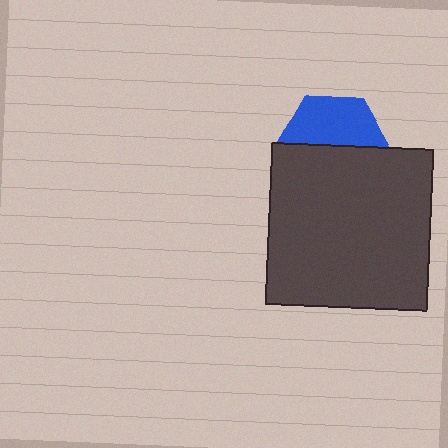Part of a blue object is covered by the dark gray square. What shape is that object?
It is a hexagon.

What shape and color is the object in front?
The object in front is a dark gray square.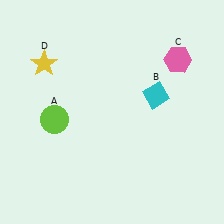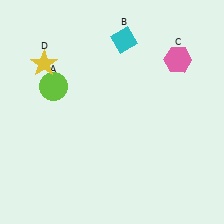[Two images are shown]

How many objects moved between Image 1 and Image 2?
2 objects moved between the two images.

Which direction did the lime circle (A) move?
The lime circle (A) moved up.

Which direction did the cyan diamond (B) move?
The cyan diamond (B) moved up.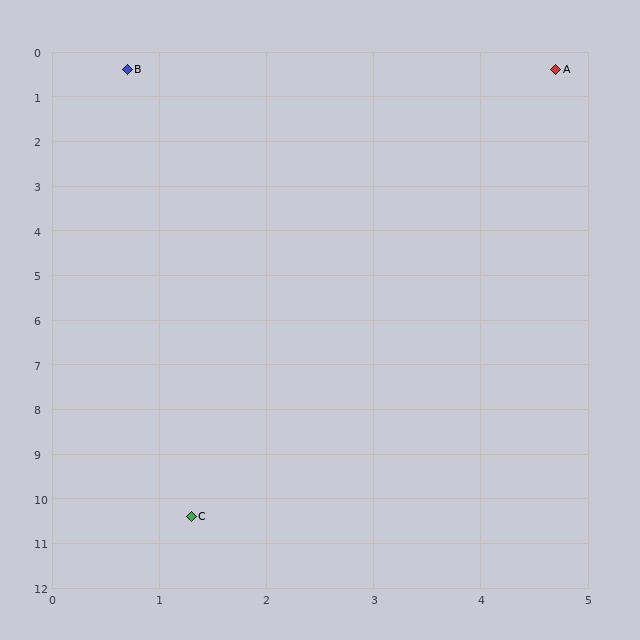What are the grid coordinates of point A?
Point A is at approximately (4.7, 0.4).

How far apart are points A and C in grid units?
Points A and C are about 10.6 grid units apart.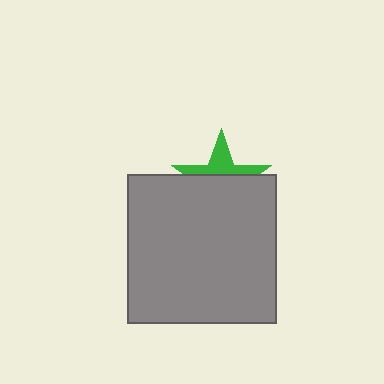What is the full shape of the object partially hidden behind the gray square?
The partially hidden object is a green star.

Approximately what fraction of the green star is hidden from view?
Roughly 63% of the green star is hidden behind the gray square.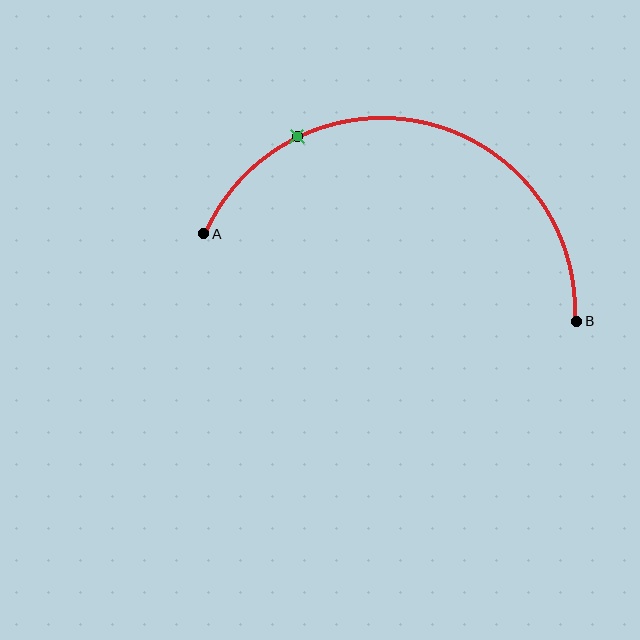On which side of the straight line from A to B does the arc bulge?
The arc bulges above the straight line connecting A and B.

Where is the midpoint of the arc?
The arc midpoint is the point on the curve farthest from the straight line joining A and B. It sits above that line.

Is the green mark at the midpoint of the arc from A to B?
No. The green mark lies on the arc but is closer to endpoint A. The arc midpoint would be at the point on the curve equidistant along the arc from both A and B.